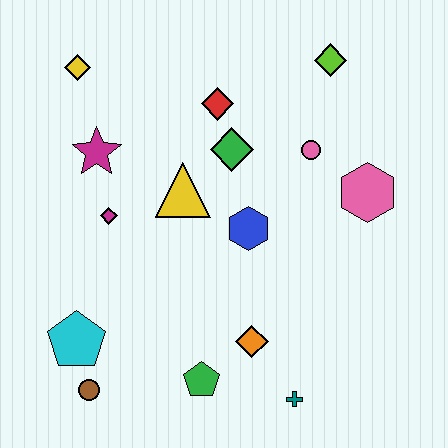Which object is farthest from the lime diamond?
The brown circle is farthest from the lime diamond.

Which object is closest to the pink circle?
The pink hexagon is closest to the pink circle.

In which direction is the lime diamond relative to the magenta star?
The lime diamond is to the right of the magenta star.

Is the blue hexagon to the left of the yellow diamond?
No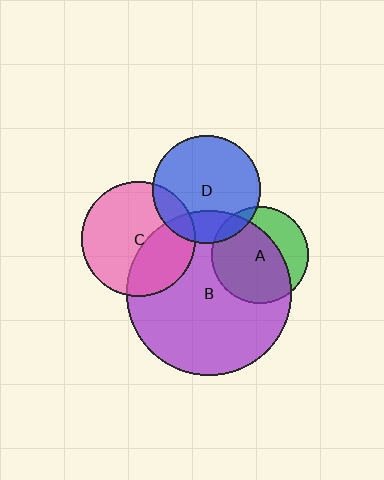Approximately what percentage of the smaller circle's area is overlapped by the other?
Approximately 15%.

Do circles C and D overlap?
Yes.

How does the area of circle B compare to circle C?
Approximately 2.1 times.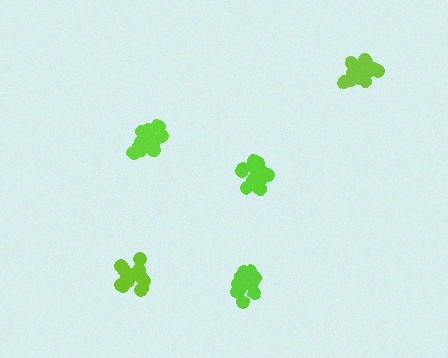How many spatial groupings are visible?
There are 5 spatial groupings.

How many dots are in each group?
Group 1: 17 dots, Group 2: 18 dots, Group 3: 16 dots, Group 4: 20 dots, Group 5: 19 dots (90 total).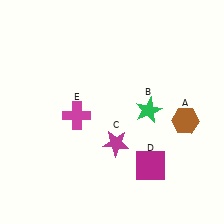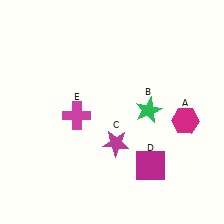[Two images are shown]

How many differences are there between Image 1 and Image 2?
There is 1 difference between the two images.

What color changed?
The hexagon (A) changed from brown in Image 1 to magenta in Image 2.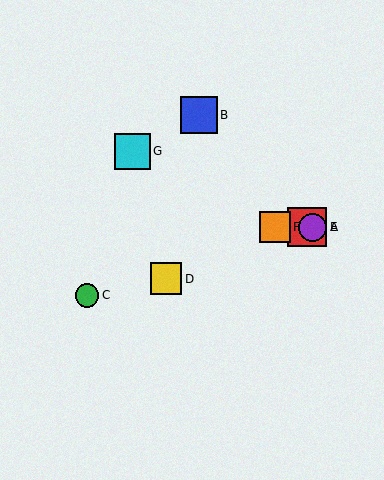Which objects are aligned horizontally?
Objects A, E, F are aligned horizontally.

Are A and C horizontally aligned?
No, A is at y≈227 and C is at y≈295.